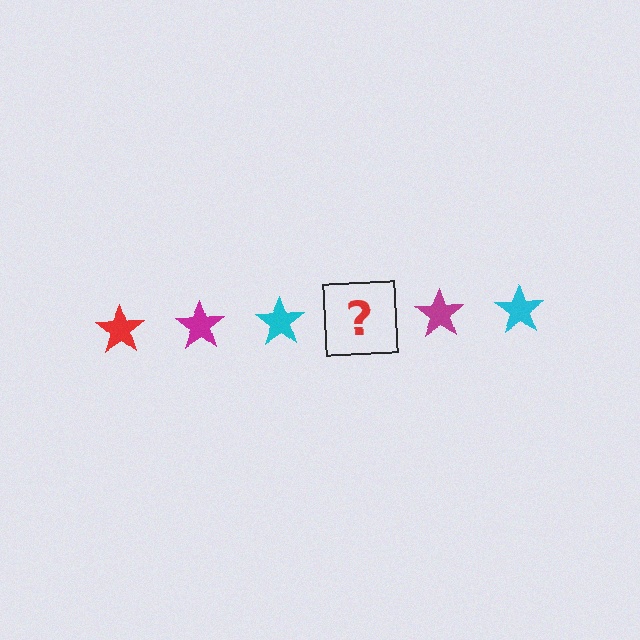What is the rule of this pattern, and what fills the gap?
The rule is that the pattern cycles through red, magenta, cyan stars. The gap should be filled with a red star.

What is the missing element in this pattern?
The missing element is a red star.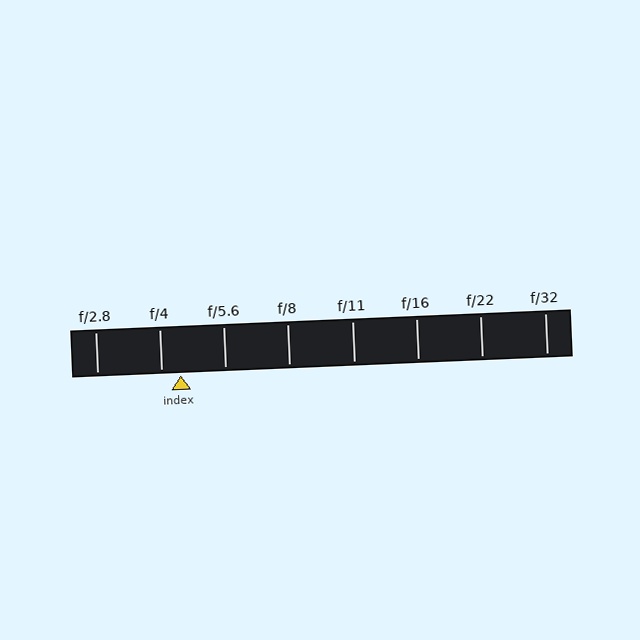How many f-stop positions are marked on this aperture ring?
There are 8 f-stop positions marked.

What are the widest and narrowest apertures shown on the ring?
The widest aperture shown is f/2.8 and the narrowest is f/32.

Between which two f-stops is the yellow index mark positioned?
The index mark is between f/4 and f/5.6.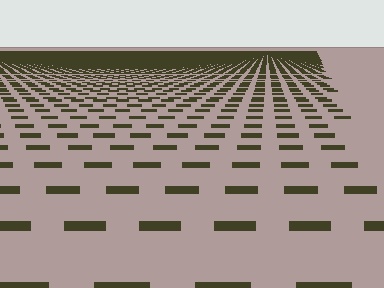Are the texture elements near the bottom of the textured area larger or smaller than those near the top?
Larger. Near the bottom, elements are closer to the viewer and appear at a bigger on-screen size.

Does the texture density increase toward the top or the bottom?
Density increases toward the top.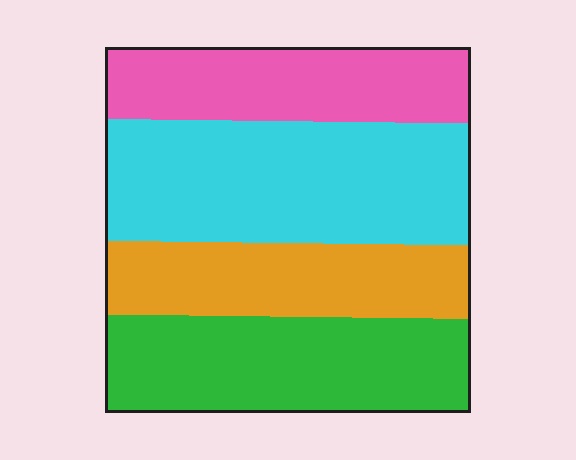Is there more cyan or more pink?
Cyan.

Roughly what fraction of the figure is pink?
Pink covers about 20% of the figure.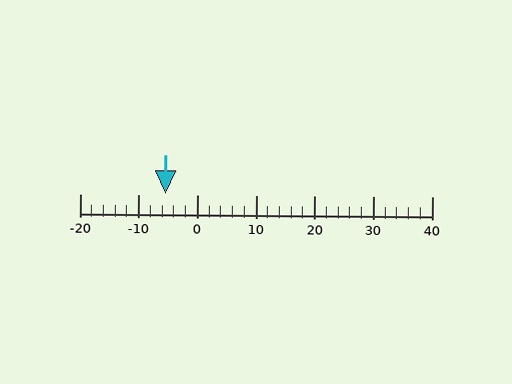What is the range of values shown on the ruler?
The ruler shows values from -20 to 40.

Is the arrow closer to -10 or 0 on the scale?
The arrow is closer to -10.